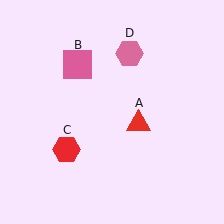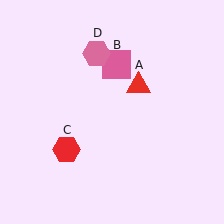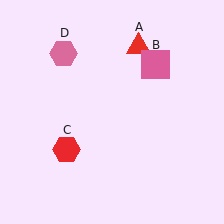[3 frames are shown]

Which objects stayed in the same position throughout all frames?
Red hexagon (object C) remained stationary.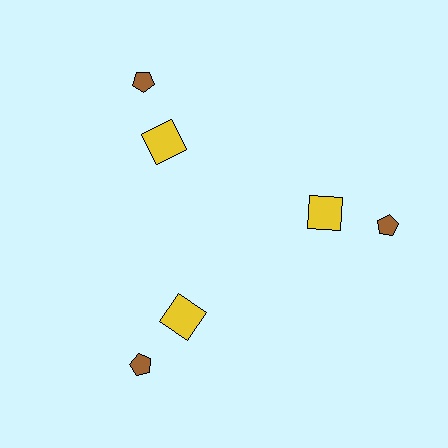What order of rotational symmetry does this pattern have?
This pattern has 3-fold rotational symmetry.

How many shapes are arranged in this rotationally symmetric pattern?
There are 6 shapes, arranged in 3 groups of 2.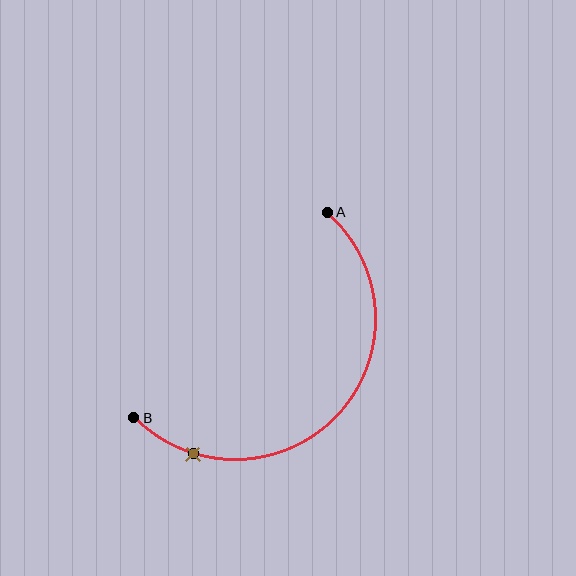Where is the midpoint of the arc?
The arc midpoint is the point on the curve farthest from the straight line joining A and B. It sits below and to the right of that line.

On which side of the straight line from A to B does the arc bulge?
The arc bulges below and to the right of the straight line connecting A and B.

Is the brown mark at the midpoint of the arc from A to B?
No. The brown mark lies on the arc but is closer to endpoint B. The arc midpoint would be at the point on the curve equidistant along the arc from both A and B.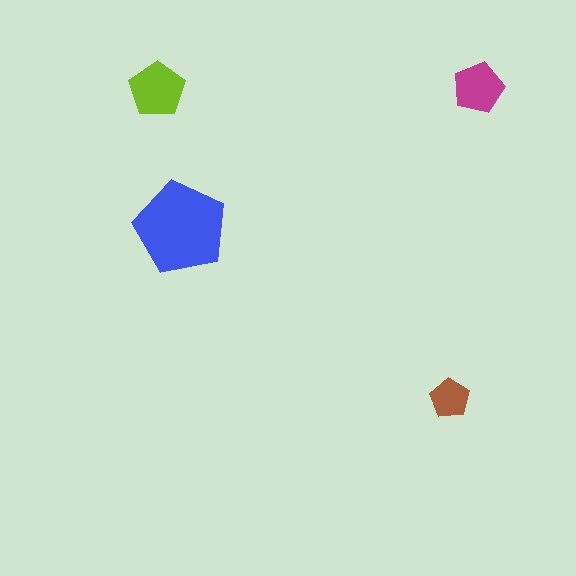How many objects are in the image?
There are 4 objects in the image.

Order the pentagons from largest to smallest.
the blue one, the lime one, the magenta one, the brown one.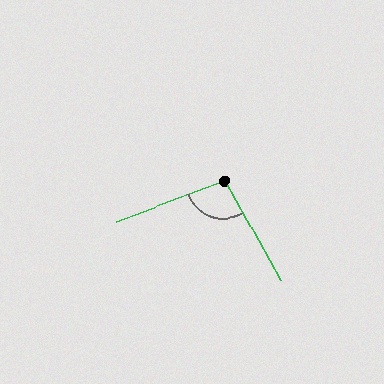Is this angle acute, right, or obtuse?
It is obtuse.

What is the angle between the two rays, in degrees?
Approximately 98 degrees.